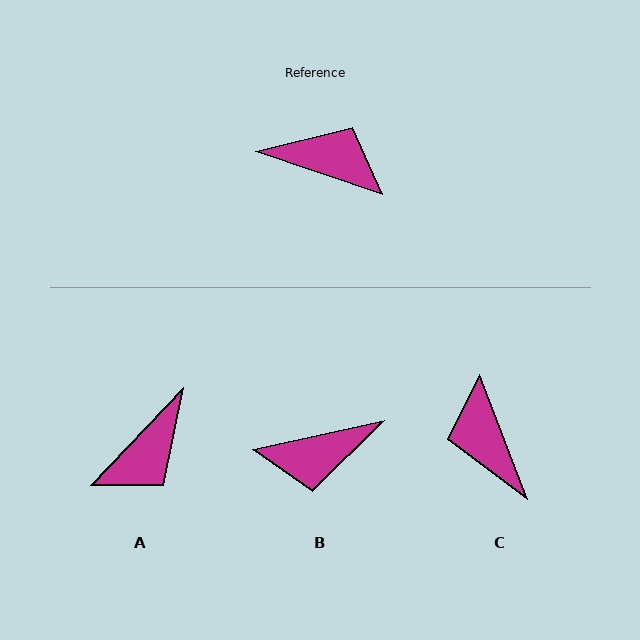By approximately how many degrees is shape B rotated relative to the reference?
Approximately 149 degrees clockwise.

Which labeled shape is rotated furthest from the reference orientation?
B, about 149 degrees away.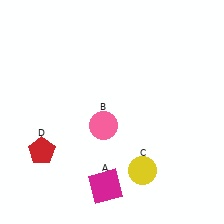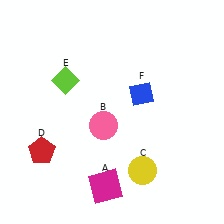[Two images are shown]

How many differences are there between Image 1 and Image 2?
There are 2 differences between the two images.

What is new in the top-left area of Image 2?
A lime diamond (E) was added in the top-left area of Image 2.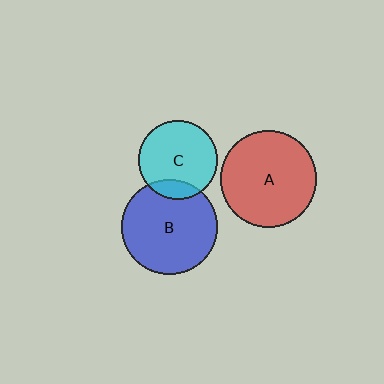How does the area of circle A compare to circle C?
Approximately 1.5 times.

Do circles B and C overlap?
Yes.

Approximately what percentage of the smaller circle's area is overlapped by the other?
Approximately 15%.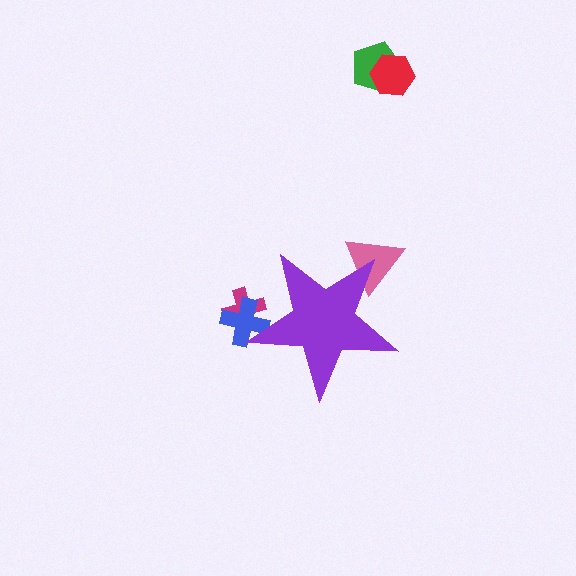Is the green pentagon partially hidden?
No, the green pentagon is fully visible.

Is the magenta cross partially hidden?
Yes, the magenta cross is partially hidden behind the purple star.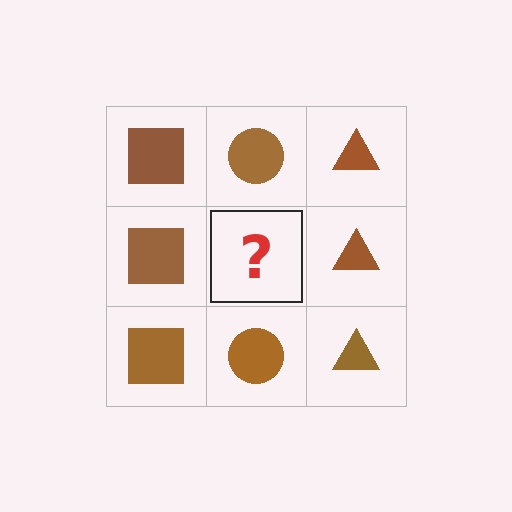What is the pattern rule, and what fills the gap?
The rule is that each column has a consistent shape. The gap should be filled with a brown circle.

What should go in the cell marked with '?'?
The missing cell should contain a brown circle.